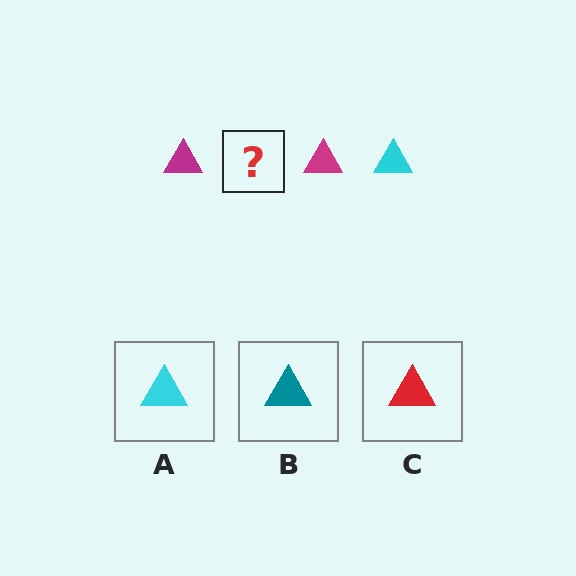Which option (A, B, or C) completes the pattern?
A.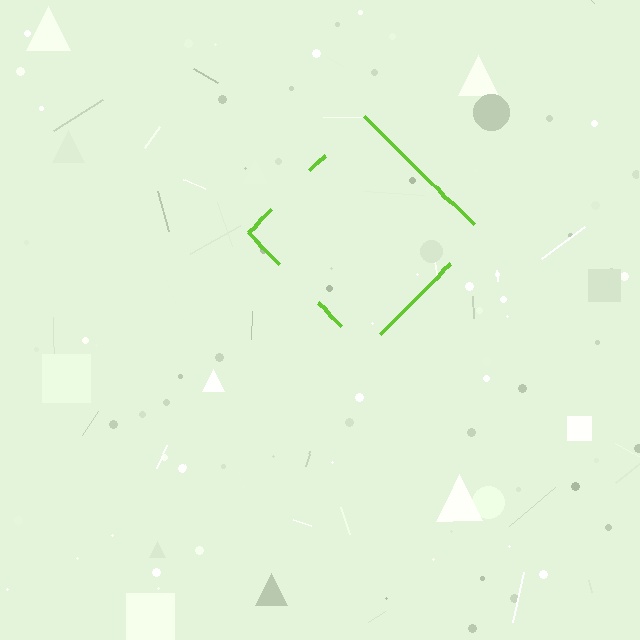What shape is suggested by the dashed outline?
The dashed outline suggests a diamond.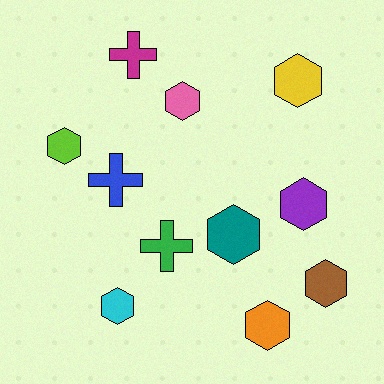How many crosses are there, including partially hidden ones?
There are 3 crosses.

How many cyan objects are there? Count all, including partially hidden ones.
There is 1 cyan object.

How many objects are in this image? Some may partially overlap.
There are 11 objects.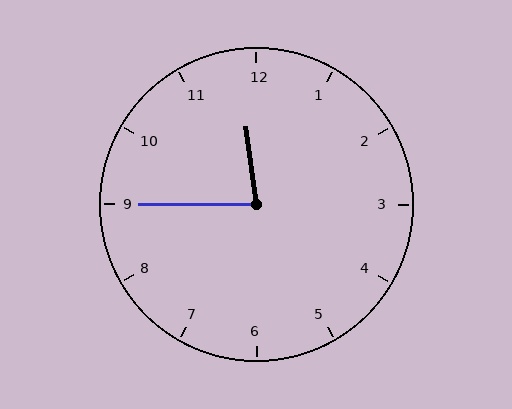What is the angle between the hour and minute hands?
Approximately 82 degrees.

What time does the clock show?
11:45.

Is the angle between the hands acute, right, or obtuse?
It is acute.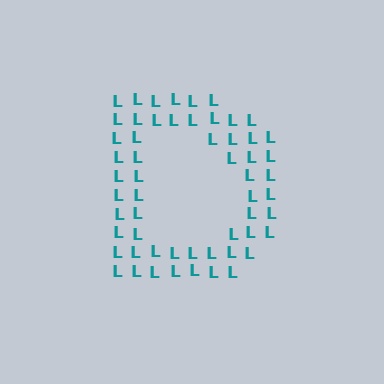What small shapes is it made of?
It is made of small letter L's.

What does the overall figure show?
The overall figure shows the letter D.